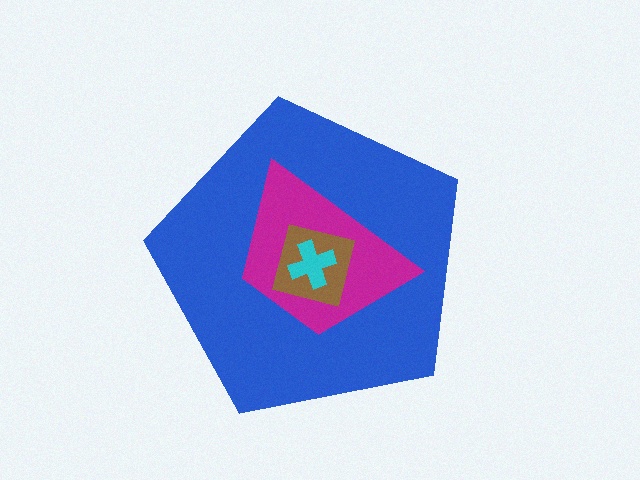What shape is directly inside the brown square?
The cyan cross.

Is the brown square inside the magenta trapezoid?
Yes.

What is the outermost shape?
The blue pentagon.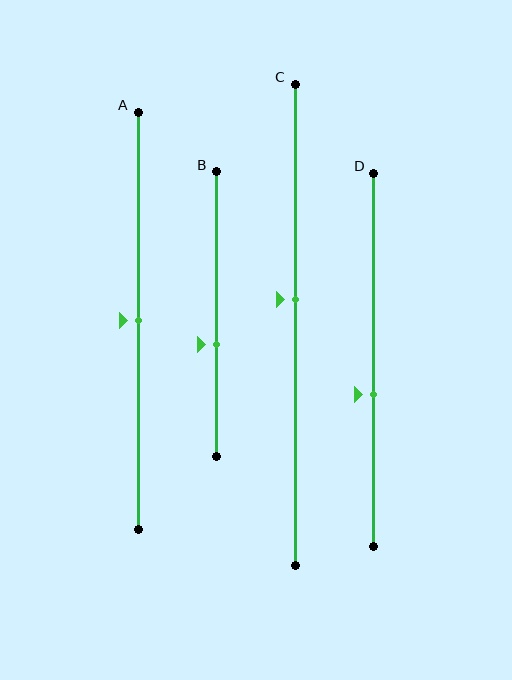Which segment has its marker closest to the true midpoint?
Segment A has its marker closest to the true midpoint.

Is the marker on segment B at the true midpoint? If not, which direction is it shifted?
No, the marker on segment B is shifted downward by about 11% of the segment length.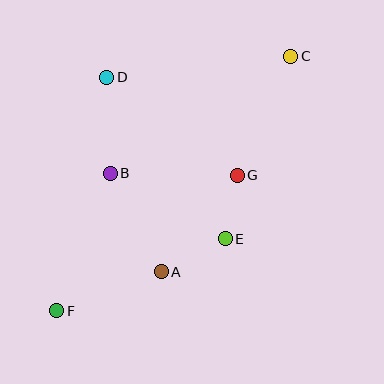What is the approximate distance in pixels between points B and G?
The distance between B and G is approximately 127 pixels.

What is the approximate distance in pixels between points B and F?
The distance between B and F is approximately 148 pixels.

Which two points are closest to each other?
Points E and G are closest to each other.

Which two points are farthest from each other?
Points C and F are farthest from each other.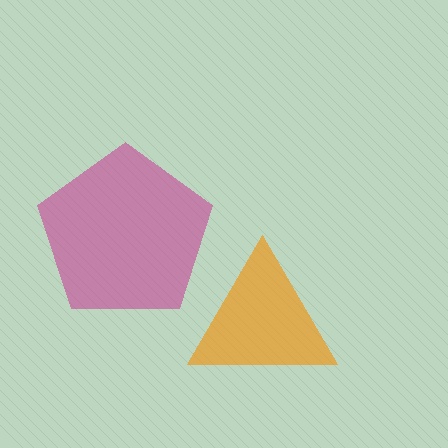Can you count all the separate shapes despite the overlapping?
Yes, there are 2 separate shapes.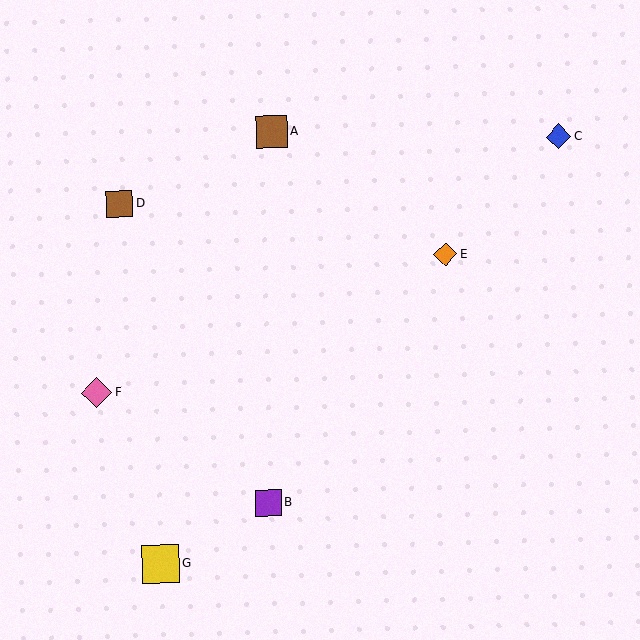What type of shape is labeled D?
Shape D is a brown square.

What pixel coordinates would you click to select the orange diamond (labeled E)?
Click at (446, 254) to select the orange diamond E.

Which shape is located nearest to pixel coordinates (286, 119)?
The brown square (labeled A) at (272, 132) is nearest to that location.